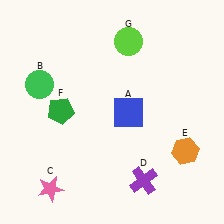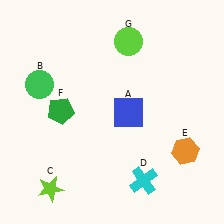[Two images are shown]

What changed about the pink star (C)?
In Image 1, C is pink. In Image 2, it changed to lime.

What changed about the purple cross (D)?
In Image 1, D is purple. In Image 2, it changed to cyan.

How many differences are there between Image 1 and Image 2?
There are 2 differences between the two images.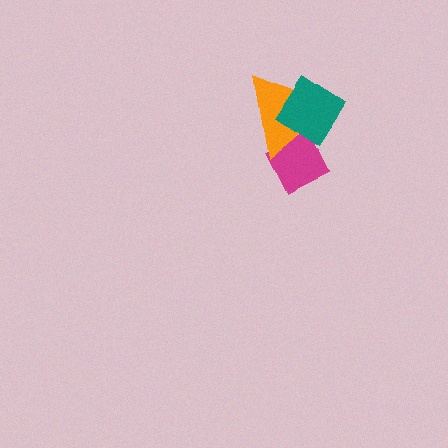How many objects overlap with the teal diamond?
2 objects overlap with the teal diamond.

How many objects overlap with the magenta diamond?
2 objects overlap with the magenta diamond.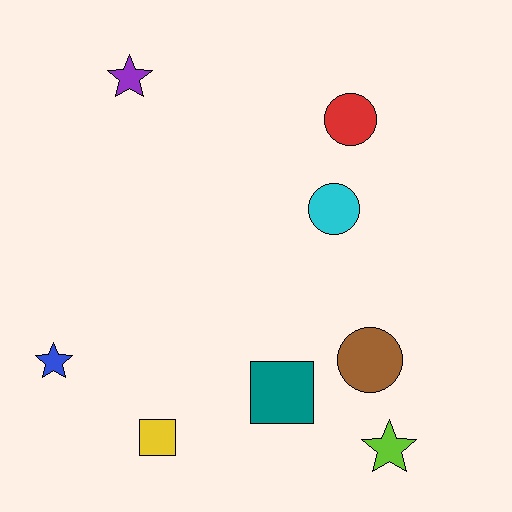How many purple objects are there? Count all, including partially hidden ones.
There is 1 purple object.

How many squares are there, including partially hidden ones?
There are 2 squares.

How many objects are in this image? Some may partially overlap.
There are 8 objects.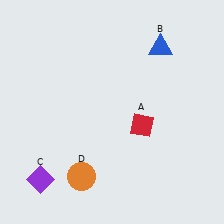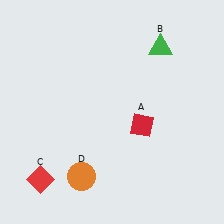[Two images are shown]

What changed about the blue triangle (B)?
In Image 1, B is blue. In Image 2, it changed to green.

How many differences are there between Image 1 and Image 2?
There are 2 differences between the two images.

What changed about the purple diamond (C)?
In Image 1, C is purple. In Image 2, it changed to red.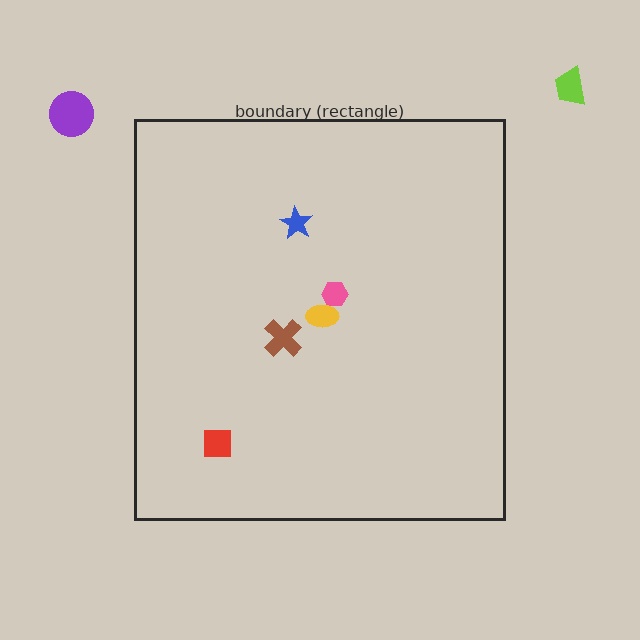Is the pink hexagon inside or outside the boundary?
Inside.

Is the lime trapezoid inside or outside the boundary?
Outside.